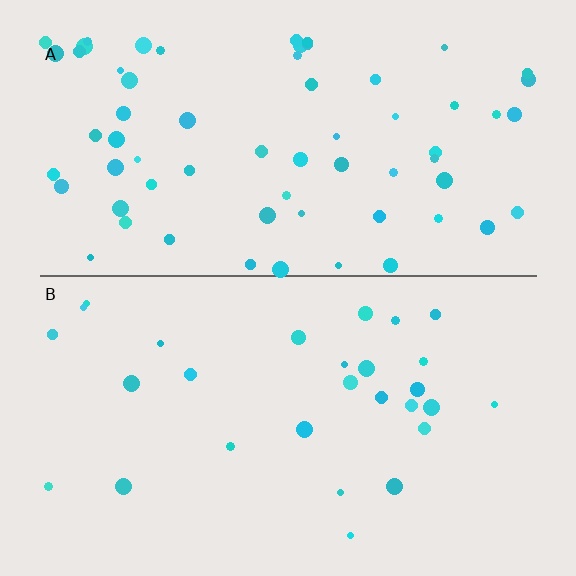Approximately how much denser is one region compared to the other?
Approximately 2.3× — region A over region B.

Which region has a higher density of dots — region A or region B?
A (the top).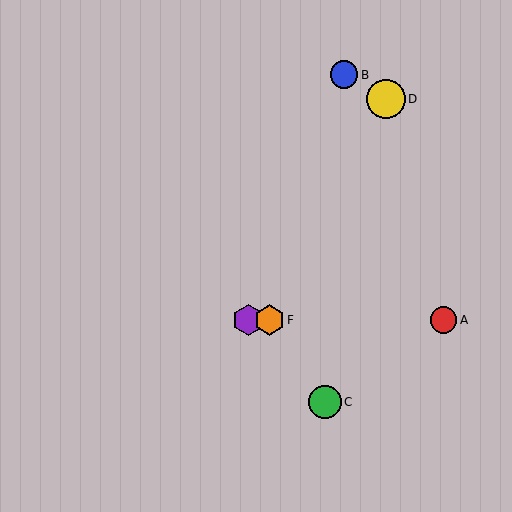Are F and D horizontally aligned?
No, F is at y≈320 and D is at y≈99.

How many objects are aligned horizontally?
3 objects (A, E, F) are aligned horizontally.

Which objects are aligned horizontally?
Objects A, E, F are aligned horizontally.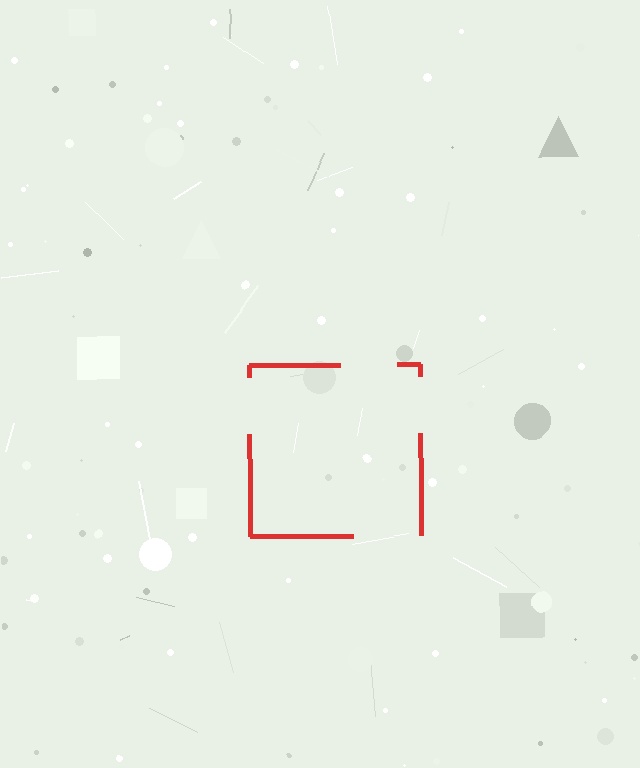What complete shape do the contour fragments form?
The contour fragments form a square.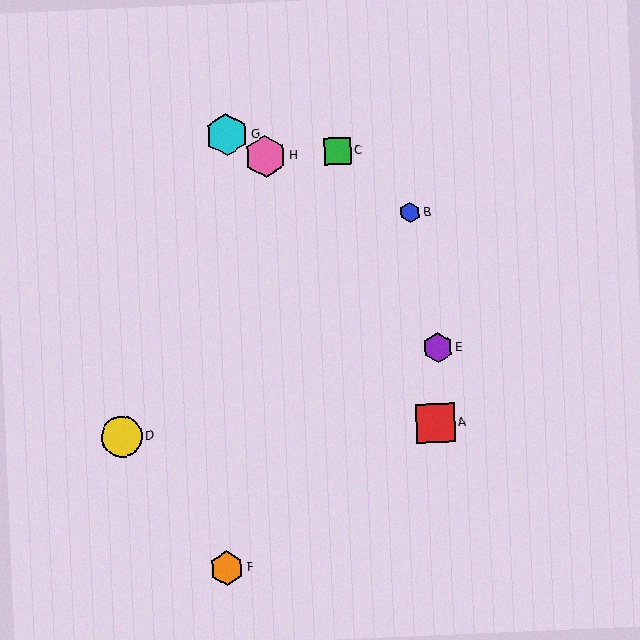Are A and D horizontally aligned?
Yes, both are at y≈423.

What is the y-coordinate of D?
Object D is at y≈437.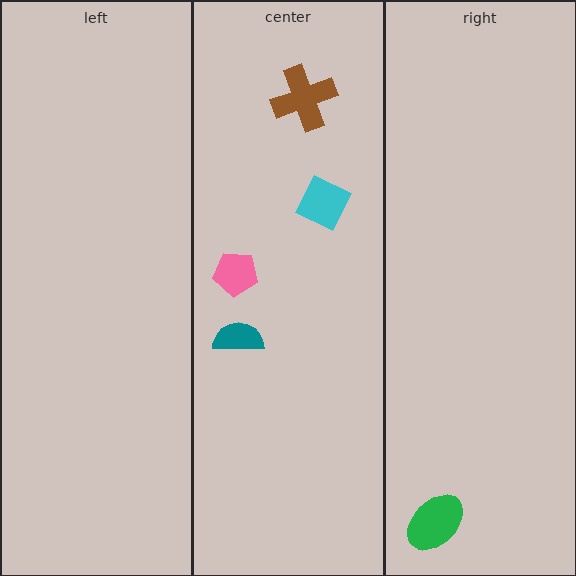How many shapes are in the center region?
4.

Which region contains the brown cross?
The center region.